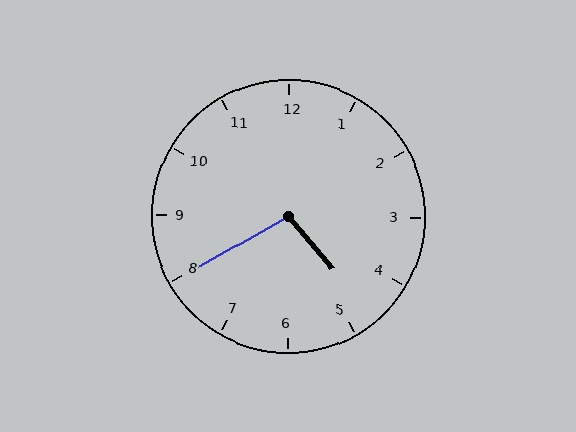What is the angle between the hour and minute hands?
Approximately 100 degrees.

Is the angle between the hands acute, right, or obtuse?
It is obtuse.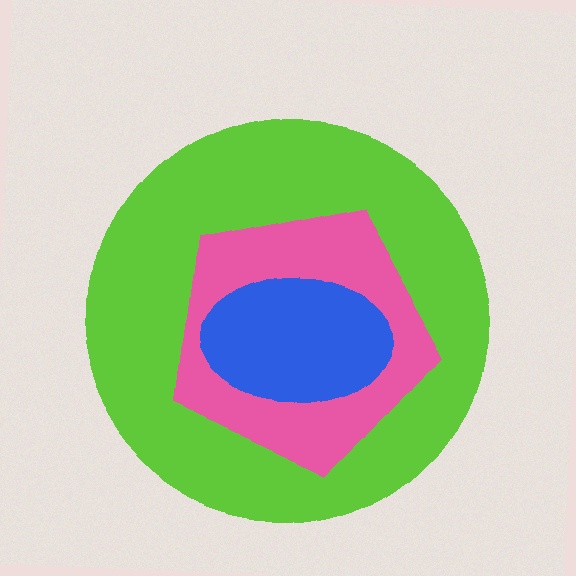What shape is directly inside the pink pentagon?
The blue ellipse.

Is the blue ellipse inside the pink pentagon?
Yes.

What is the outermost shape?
The lime circle.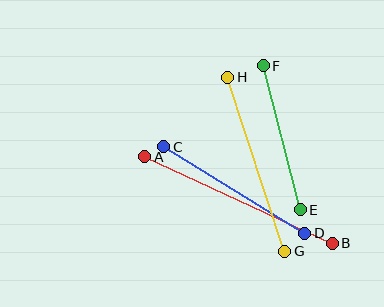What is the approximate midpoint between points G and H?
The midpoint is at approximately (256, 164) pixels.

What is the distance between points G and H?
The distance is approximately 183 pixels.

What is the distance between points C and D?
The distance is approximately 165 pixels.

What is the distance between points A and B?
The distance is approximately 206 pixels.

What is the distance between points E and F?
The distance is approximately 149 pixels.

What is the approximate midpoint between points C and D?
The midpoint is at approximately (234, 190) pixels.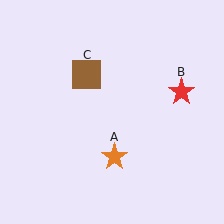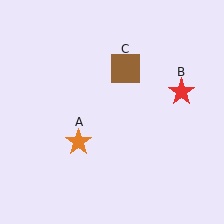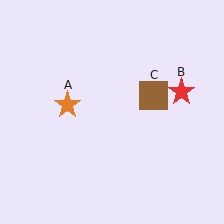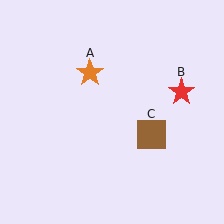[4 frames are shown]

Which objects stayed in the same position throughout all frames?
Red star (object B) remained stationary.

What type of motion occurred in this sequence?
The orange star (object A), brown square (object C) rotated clockwise around the center of the scene.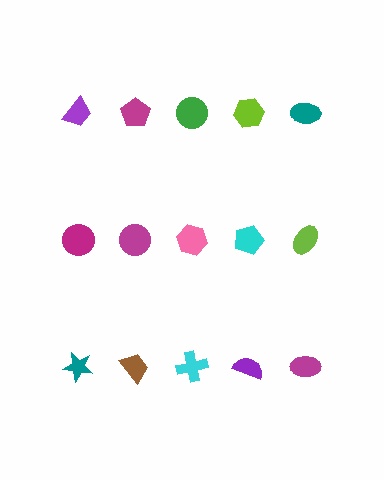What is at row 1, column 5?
A teal ellipse.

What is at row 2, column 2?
A magenta circle.